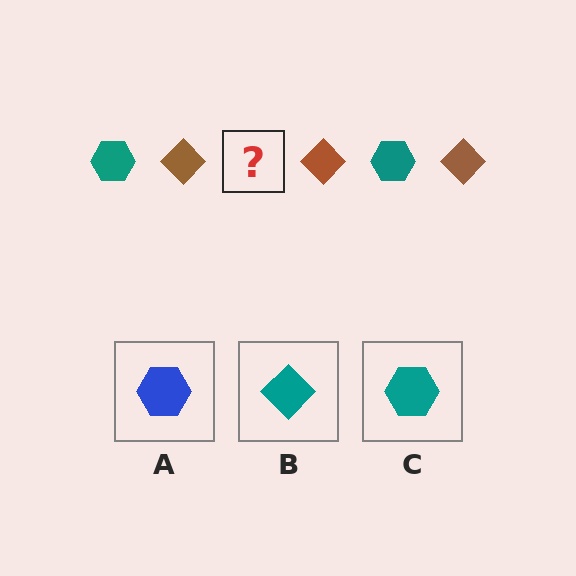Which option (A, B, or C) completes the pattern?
C.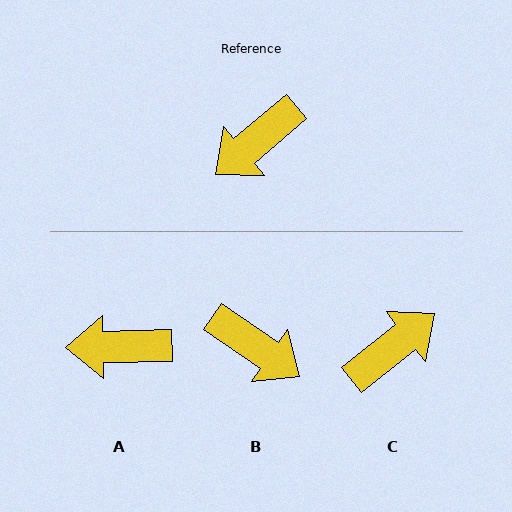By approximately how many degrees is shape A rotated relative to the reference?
Approximately 39 degrees clockwise.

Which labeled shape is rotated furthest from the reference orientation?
C, about 178 degrees away.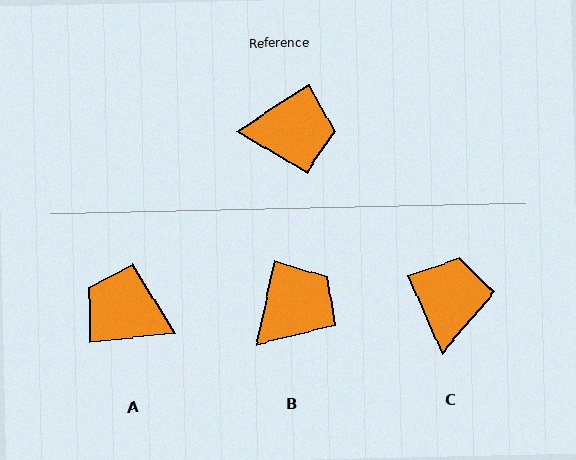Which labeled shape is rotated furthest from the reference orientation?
A, about 153 degrees away.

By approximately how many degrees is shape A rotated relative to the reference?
Approximately 153 degrees counter-clockwise.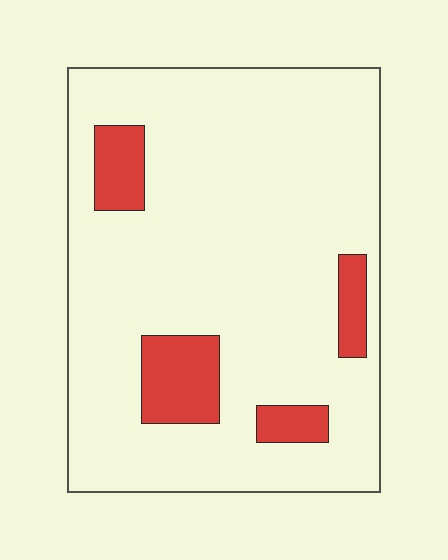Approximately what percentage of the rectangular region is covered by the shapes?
Approximately 15%.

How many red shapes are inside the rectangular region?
4.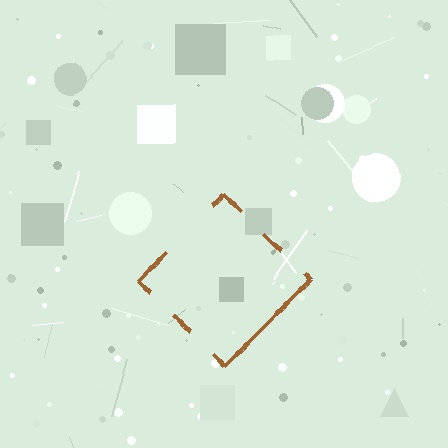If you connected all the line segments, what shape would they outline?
They would outline a diamond.